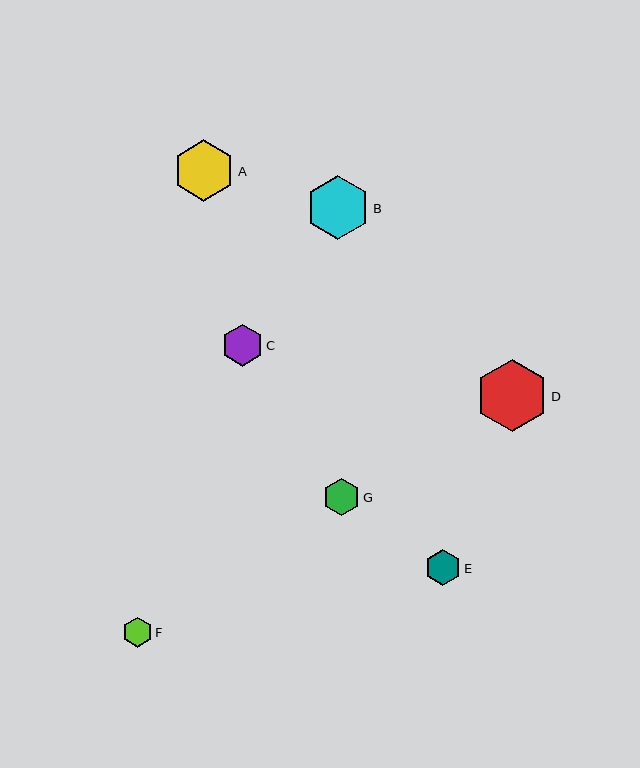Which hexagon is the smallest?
Hexagon F is the smallest with a size of approximately 30 pixels.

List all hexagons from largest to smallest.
From largest to smallest: D, B, A, C, G, E, F.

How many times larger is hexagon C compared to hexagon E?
Hexagon C is approximately 1.2 times the size of hexagon E.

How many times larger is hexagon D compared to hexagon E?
Hexagon D is approximately 2.0 times the size of hexagon E.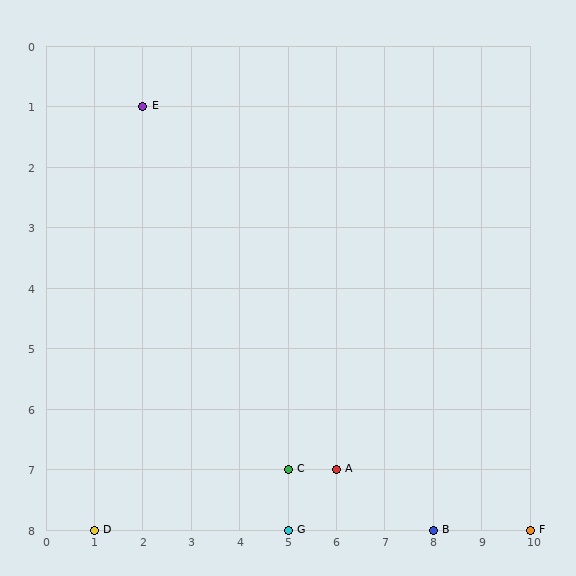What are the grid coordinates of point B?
Point B is at grid coordinates (8, 8).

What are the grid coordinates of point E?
Point E is at grid coordinates (2, 1).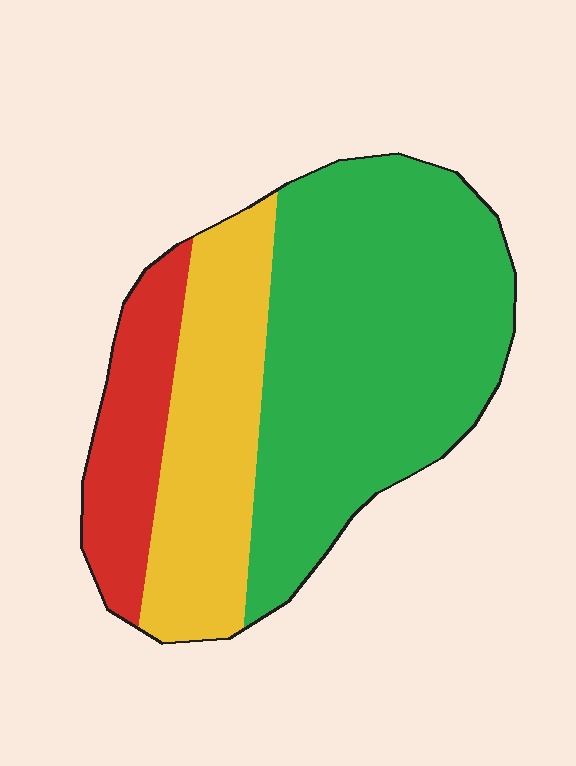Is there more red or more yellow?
Yellow.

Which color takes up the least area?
Red, at roughly 15%.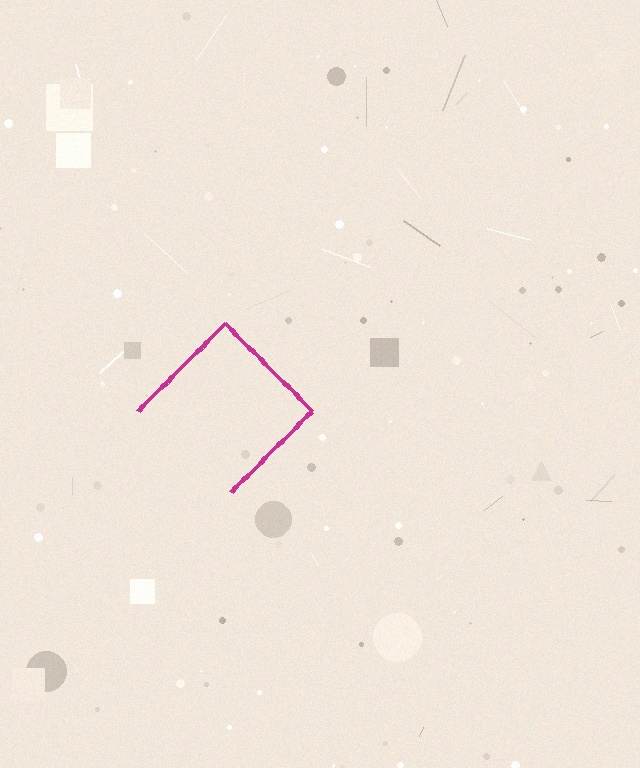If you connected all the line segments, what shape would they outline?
They would outline a diamond.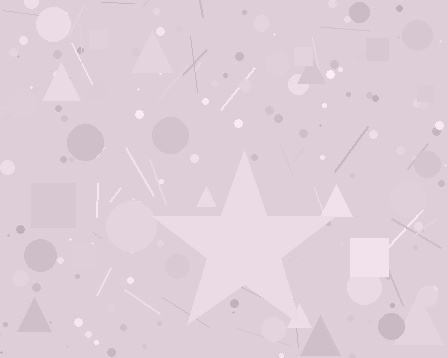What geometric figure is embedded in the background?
A star is embedded in the background.